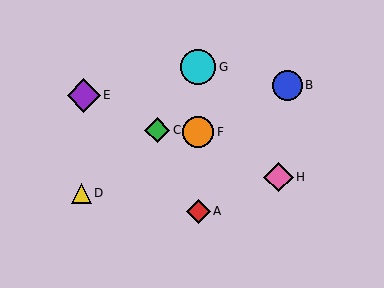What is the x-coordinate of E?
Object E is at x≈84.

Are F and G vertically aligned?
Yes, both are at x≈198.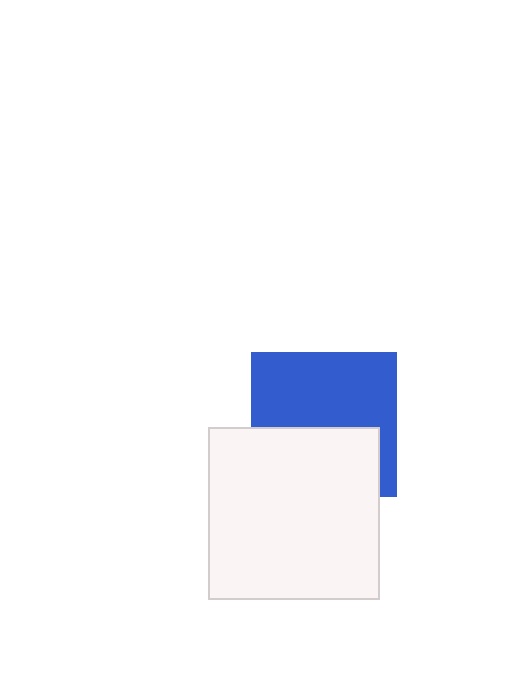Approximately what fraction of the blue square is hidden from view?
Roughly 42% of the blue square is hidden behind the white square.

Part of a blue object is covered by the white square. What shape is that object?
It is a square.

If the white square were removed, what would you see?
You would see the complete blue square.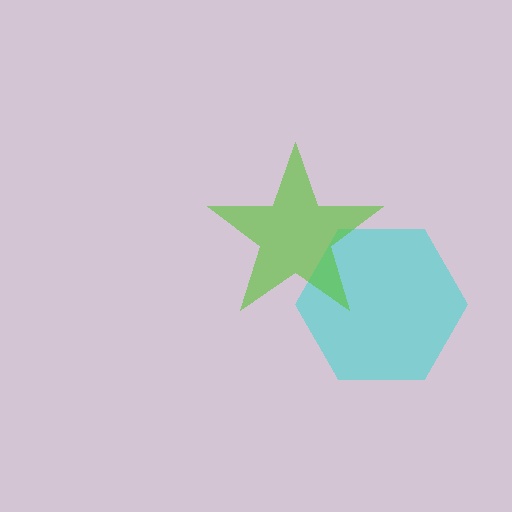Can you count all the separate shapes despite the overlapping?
Yes, there are 2 separate shapes.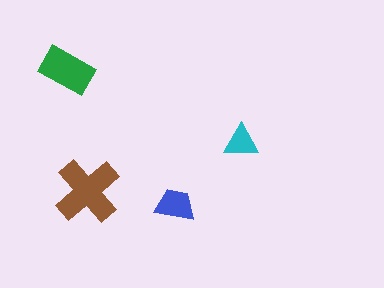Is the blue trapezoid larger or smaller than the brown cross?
Smaller.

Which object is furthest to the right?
The cyan triangle is rightmost.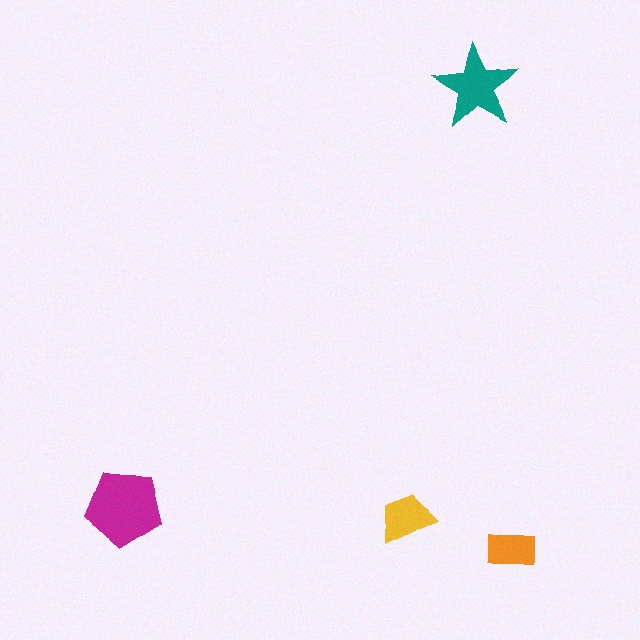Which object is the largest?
The magenta pentagon.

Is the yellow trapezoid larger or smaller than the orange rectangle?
Larger.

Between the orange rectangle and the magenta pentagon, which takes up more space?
The magenta pentagon.